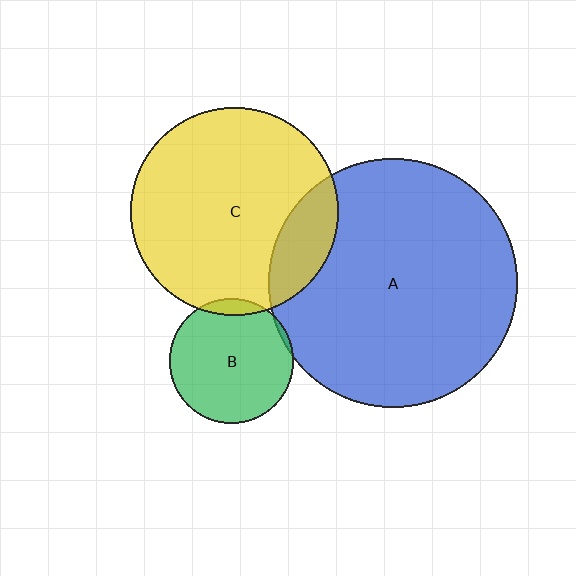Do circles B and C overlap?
Yes.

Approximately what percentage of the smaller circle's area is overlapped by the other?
Approximately 5%.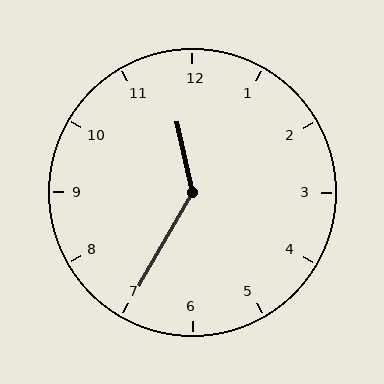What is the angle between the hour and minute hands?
Approximately 138 degrees.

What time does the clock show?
11:35.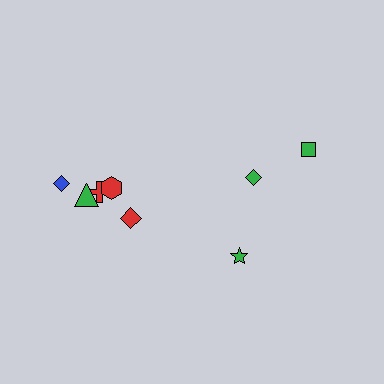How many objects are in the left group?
There are 5 objects.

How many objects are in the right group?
There are 3 objects.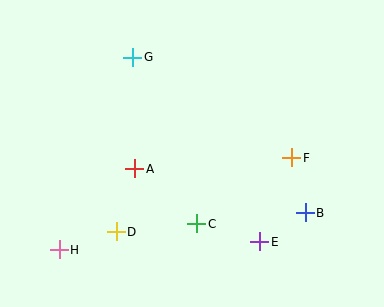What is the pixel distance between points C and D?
The distance between C and D is 81 pixels.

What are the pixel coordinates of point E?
Point E is at (260, 242).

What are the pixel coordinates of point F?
Point F is at (291, 158).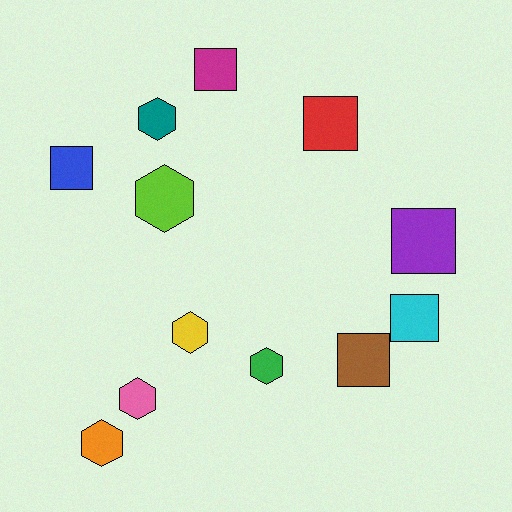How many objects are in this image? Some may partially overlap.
There are 12 objects.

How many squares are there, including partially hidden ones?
There are 6 squares.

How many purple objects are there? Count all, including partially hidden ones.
There is 1 purple object.